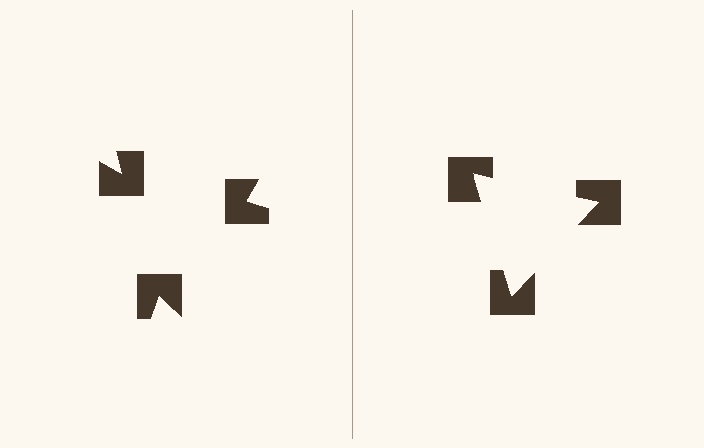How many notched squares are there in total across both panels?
6 — 3 on each side.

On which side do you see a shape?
An illusory triangle appears on the right side. On the left side the wedge cuts are rotated, so no coherent shape forms.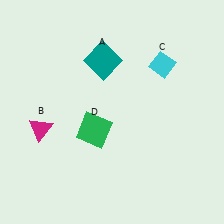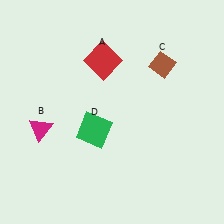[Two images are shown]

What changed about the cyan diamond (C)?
In Image 1, C is cyan. In Image 2, it changed to brown.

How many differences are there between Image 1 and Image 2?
There are 2 differences between the two images.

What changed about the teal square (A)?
In Image 1, A is teal. In Image 2, it changed to red.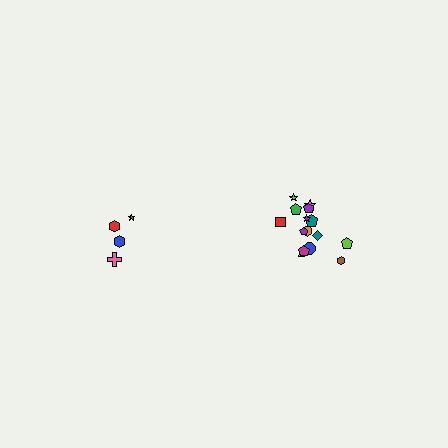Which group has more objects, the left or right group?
The right group.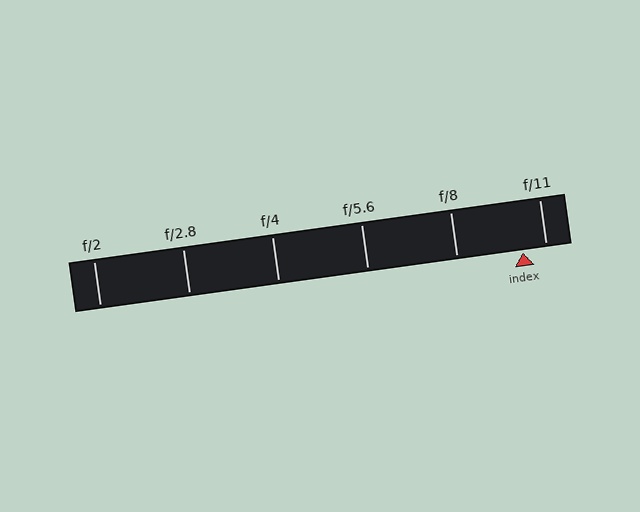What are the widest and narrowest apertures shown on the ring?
The widest aperture shown is f/2 and the narrowest is f/11.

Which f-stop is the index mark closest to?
The index mark is closest to f/11.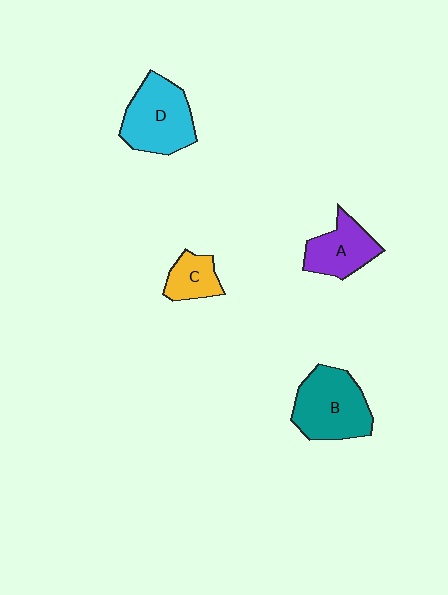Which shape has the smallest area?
Shape C (yellow).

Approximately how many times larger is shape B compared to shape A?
Approximately 1.5 times.